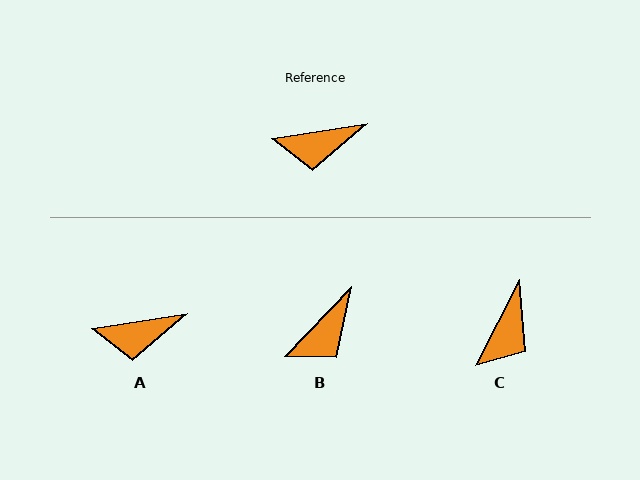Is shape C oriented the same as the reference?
No, it is off by about 54 degrees.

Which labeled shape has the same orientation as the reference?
A.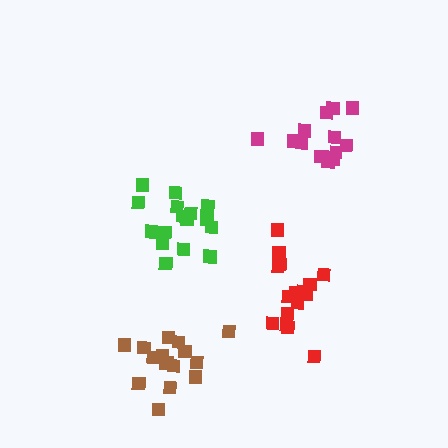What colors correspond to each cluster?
The clusters are colored: red, brown, green, magenta.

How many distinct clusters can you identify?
There are 4 distinct clusters.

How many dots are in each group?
Group 1: 17 dots, Group 2: 15 dots, Group 3: 16 dots, Group 4: 13 dots (61 total).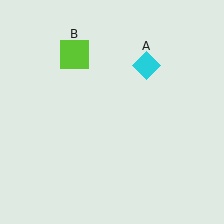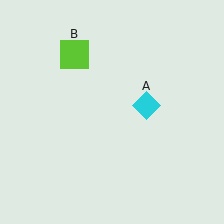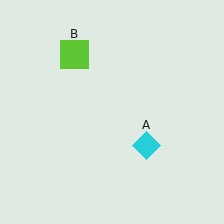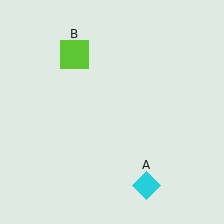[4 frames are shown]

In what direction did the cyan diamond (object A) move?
The cyan diamond (object A) moved down.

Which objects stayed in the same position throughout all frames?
Lime square (object B) remained stationary.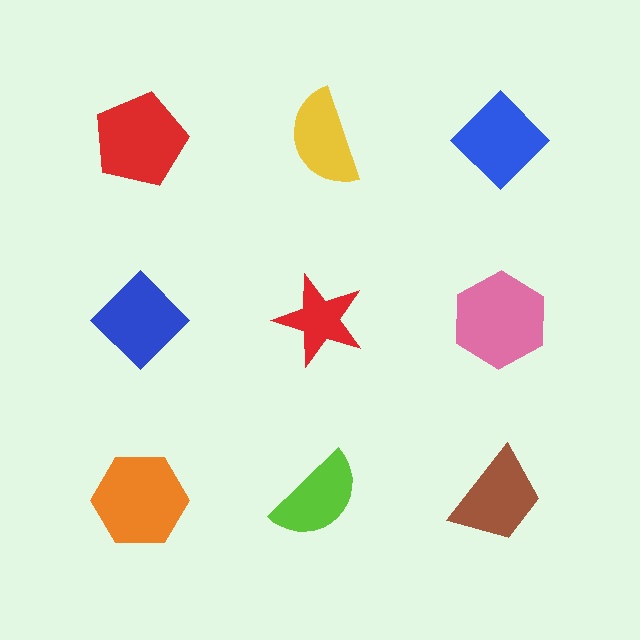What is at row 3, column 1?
An orange hexagon.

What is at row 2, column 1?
A blue diamond.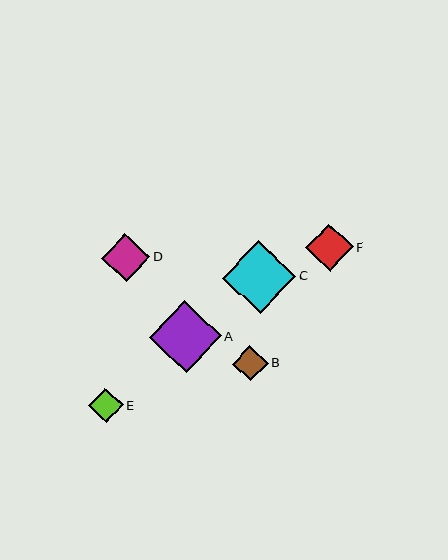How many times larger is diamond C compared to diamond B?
Diamond C is approximately 2.1 times the size of diamond B.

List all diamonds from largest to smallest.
From largest to smallest: C, A, D, F, B, E.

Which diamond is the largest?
Diamond C is the largest with a size of approximately 73 pixels.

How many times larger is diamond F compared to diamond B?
Diamond F is approximately 1.3 times the size of diamond B.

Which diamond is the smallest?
Diamond E is the smallest with a size of approximately 35 pixels.